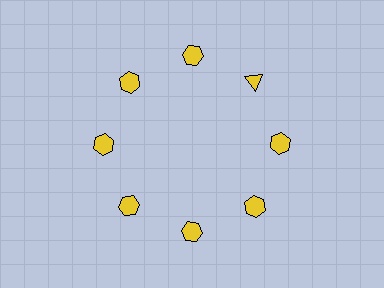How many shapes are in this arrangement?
There are 8 shapes arranged in a ring pattern.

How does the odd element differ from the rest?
It has a different shape: triangle instead of hexagon.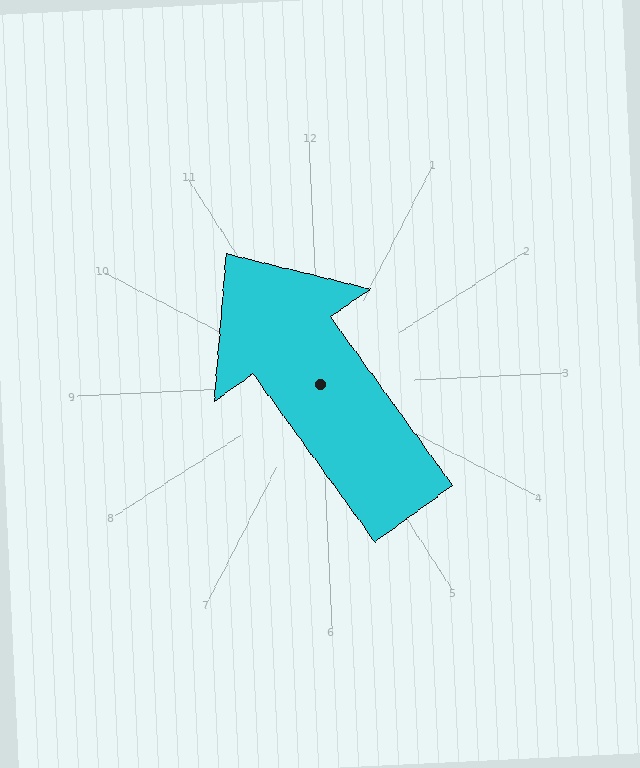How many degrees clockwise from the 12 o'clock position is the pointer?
Approximately 327 degrees.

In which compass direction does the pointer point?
Northwest.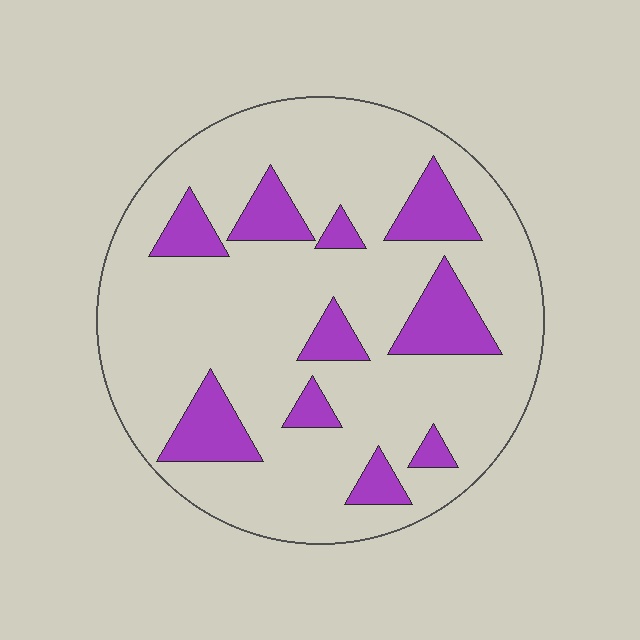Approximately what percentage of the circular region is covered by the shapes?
Approximately 20%.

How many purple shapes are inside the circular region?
10.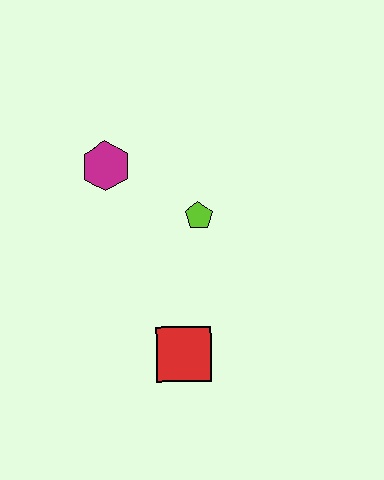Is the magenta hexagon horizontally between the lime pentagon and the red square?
No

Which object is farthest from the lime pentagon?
The red square is farthest from the lime pentagon.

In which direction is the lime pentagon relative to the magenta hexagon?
The lime pentagon is to the right of the magenta hexagon.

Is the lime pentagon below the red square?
No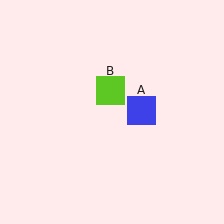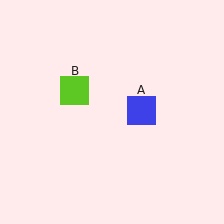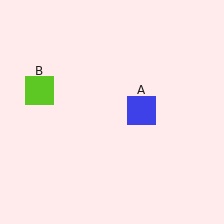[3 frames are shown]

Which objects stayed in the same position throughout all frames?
Blue square (object A) remained stationary.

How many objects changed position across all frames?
1 object changed position: lime square (object B).